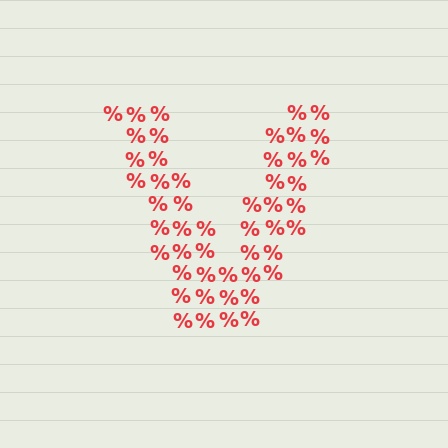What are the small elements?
The small elements are percent signs.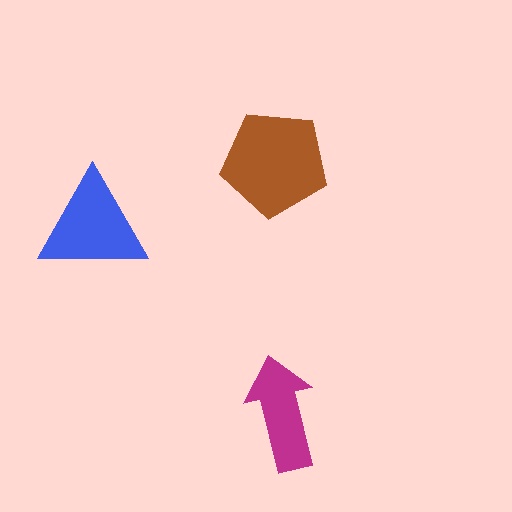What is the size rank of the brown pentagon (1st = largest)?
1st.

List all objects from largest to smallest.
The brown pentagon, the blue triangle, the magenta arrow.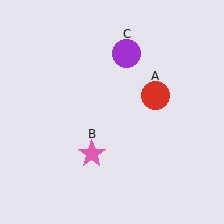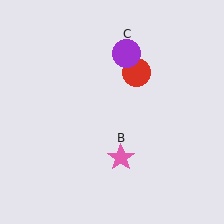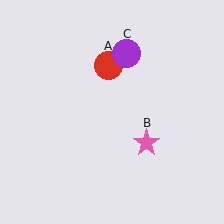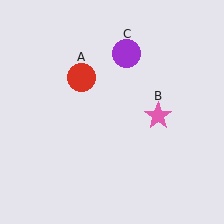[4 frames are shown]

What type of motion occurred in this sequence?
The red circle (object A), pink star (object B) rotated counterclockwise around the center of the scene.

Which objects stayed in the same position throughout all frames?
Purple circle (object C) remained stationary.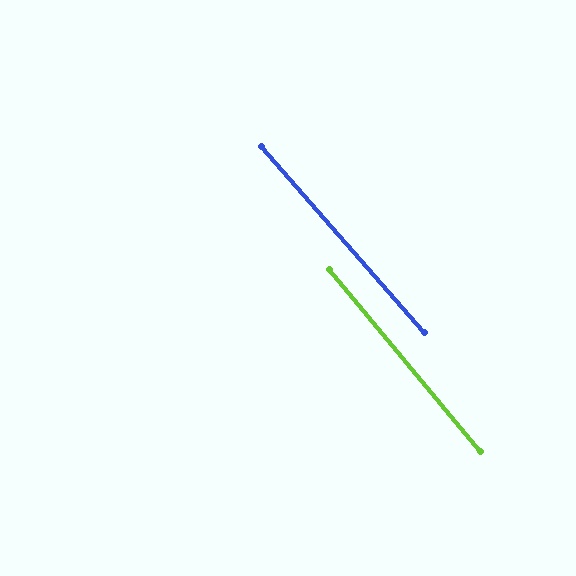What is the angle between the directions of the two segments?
Approximately 1 degree.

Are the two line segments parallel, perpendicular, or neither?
Parallel — their directions differ by only 1.3°.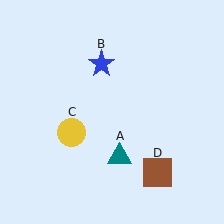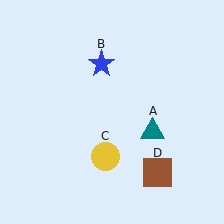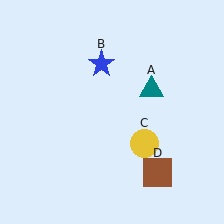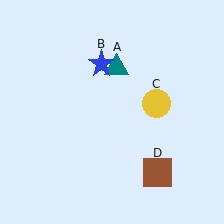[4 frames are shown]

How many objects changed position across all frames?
2 objects changed position: teal triangle (object A), yellow circle (object C).